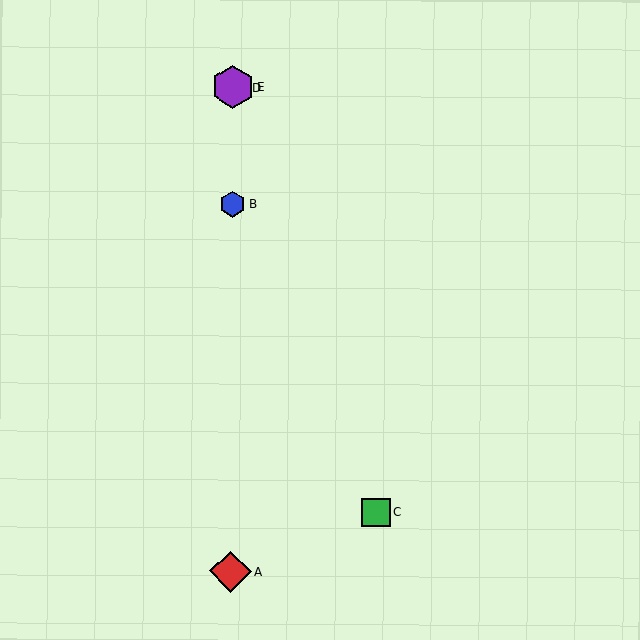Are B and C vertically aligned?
No, B is at x≈232 and C is at x≈376.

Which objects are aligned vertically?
Objects A, B, D, E are aligned vertically.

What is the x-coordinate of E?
Object E is at x≈233.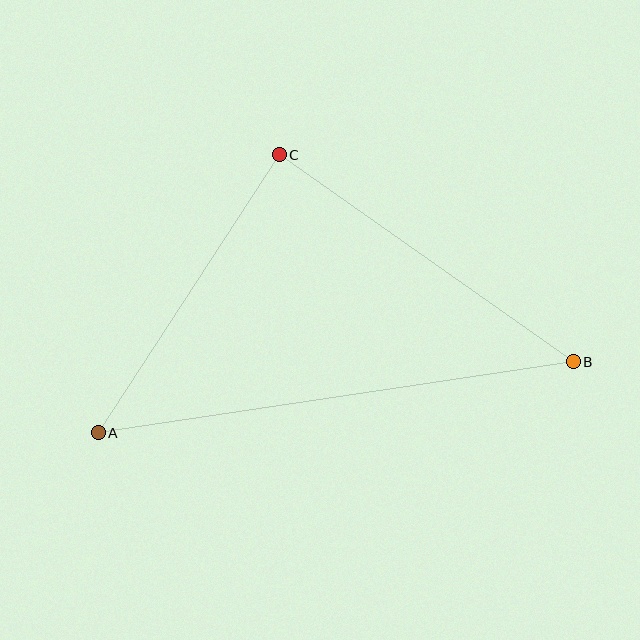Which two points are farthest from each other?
Points A and B are farthest from each other.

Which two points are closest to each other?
Points A and C are closest to each other.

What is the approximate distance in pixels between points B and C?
The distance between B and C is approximately 359 pixels.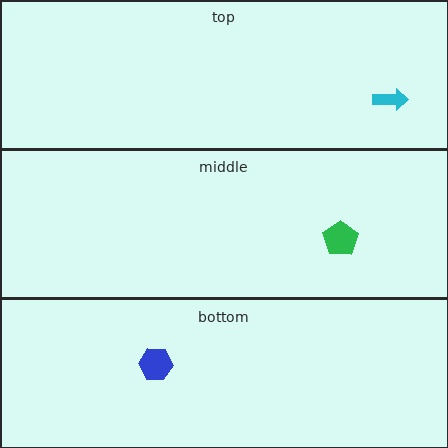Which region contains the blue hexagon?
The bottom region.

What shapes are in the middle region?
The green pentagon.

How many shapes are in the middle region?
1.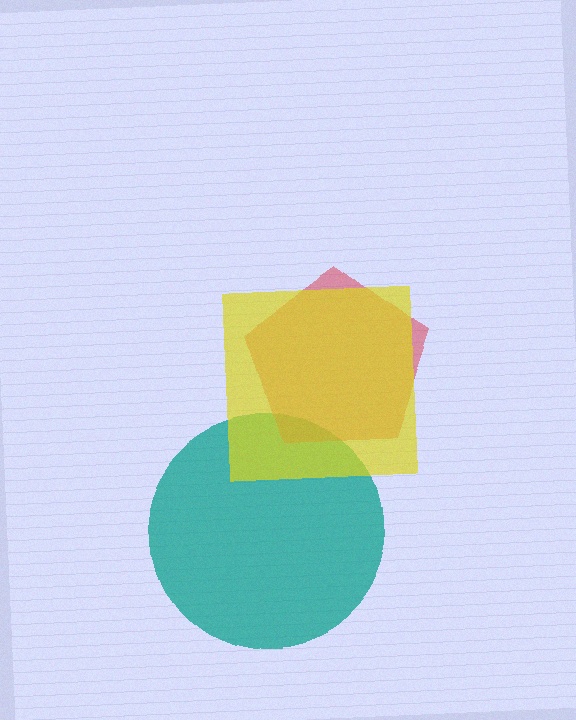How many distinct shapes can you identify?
There are 3 distinct shapes: a teal circle, a red pentagon, a yellow square.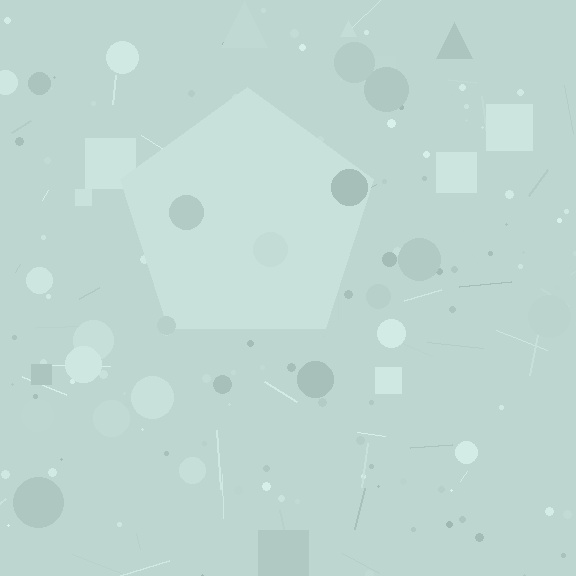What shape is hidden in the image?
A pentagon is hidden in the image.